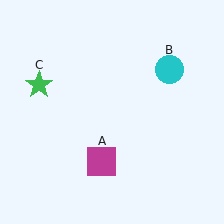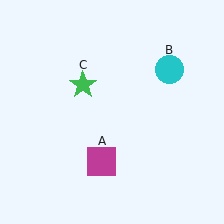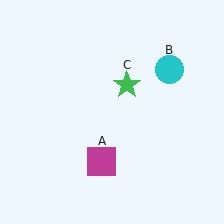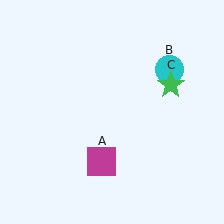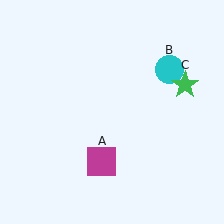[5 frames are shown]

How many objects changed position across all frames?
1 object changed position: green star (object C).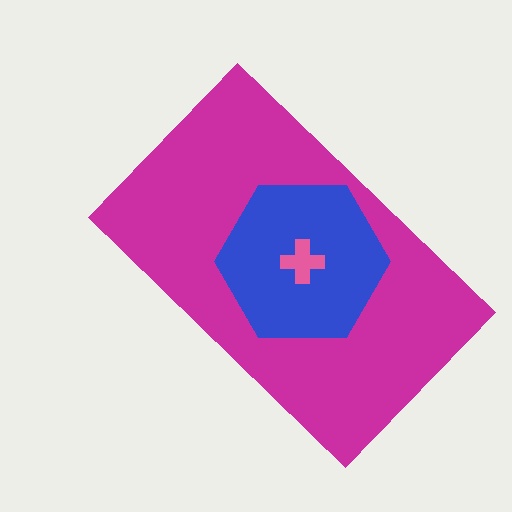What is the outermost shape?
The magenta rectangle.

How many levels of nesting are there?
3.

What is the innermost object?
The pink cross.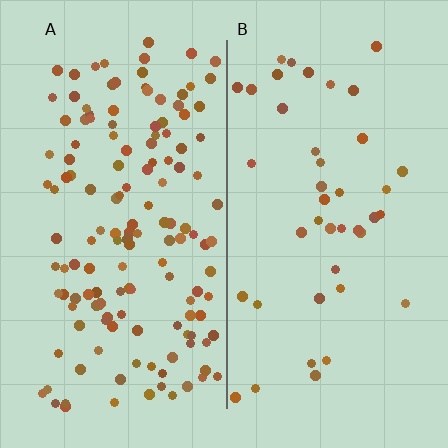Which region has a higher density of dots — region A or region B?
A (the left).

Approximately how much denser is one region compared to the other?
Approximately 3.4× — region A over region B.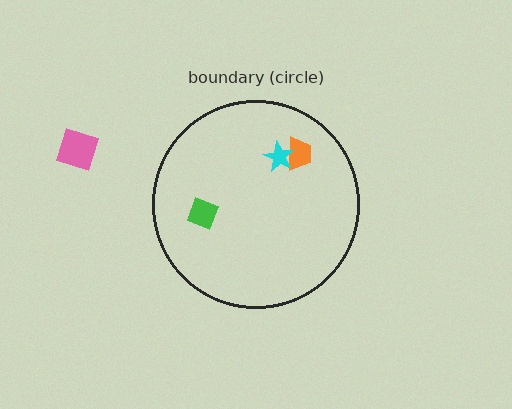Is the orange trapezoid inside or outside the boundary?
Inside.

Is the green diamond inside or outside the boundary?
Inside.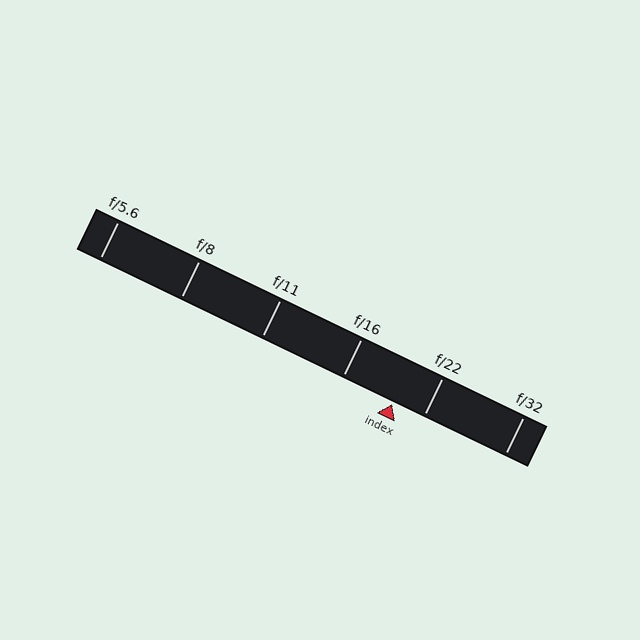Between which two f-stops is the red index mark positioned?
The index mark is between f/16 and f/22.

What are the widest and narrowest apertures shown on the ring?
The widest aperture shown is f/5.6 and the narrowest is f/32.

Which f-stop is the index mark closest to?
The index mark is closest to f/22.